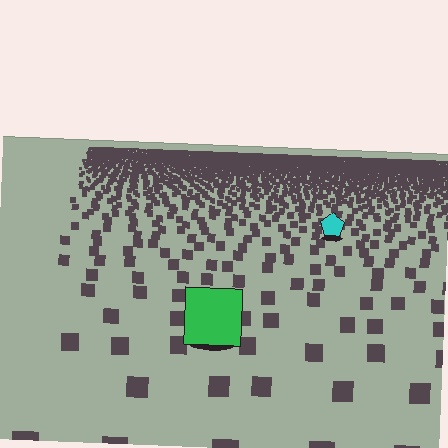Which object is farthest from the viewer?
The cyan pentagon is farthest from the viewer. It appears smaller and the ground texture around it is denser.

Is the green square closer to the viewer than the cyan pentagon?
Yes. The green square is closer — you can tell from the texture gradient: the ground texture is coarser near it.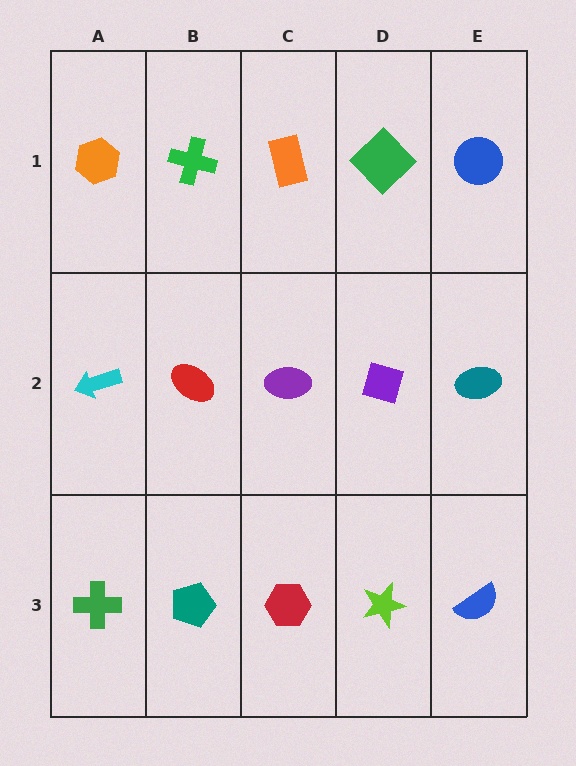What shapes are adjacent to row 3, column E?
A teal ellipse (row 2, column E), a lime star (row 3, column D).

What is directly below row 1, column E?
A teal ellipse.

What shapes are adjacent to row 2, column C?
An orange rectangle (row 1, column C), a red hexagon (row 3, column C), a red ellipse (row 2, column B), a purple diamond (row 2, column D).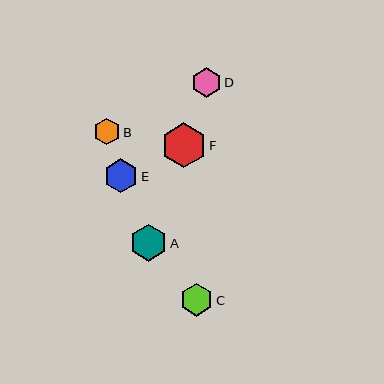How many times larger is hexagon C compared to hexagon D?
Hexagon C is approximately 1.1 times the size of hexagon D.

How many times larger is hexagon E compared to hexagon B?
Hexagon E is approximately 1.3 times the size of hexagon B.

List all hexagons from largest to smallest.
From largest to smallest: F, A, E, C, D, B.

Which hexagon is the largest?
Hexagon F is the largest with a size of approximately 45 pixels.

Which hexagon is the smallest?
Hexagon B is the smallest with a size of approximately 27 pixels.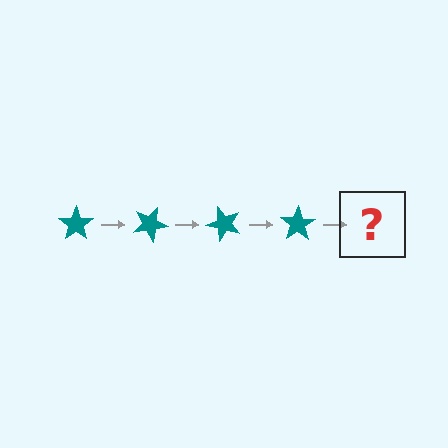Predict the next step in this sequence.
The next step is a teal star rotated 100 degrees.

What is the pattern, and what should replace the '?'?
The pattern is that the star rotates 25 degrees each step. The '?' should be a teal star rotated 100 degrees.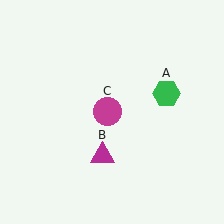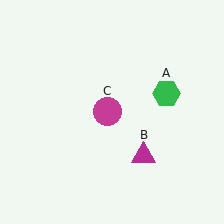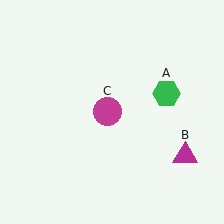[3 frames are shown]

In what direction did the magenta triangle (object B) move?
The magenta triangle (object B) moved right.